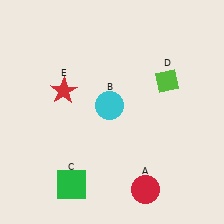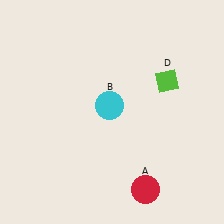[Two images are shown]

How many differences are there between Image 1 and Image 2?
There are 2 differences between the two images.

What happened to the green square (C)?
The green square (C) was removed in Image 2. It was in the bottom-left area of Image 1.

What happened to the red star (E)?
The red star (E) was removed in Image 2. It was in the top-left area of Image 1.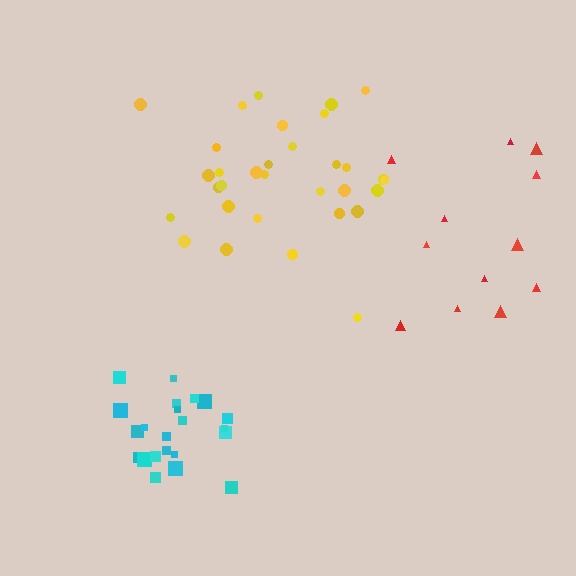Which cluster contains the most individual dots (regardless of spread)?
Yellow (32).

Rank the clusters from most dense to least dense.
cyan, yellow, red.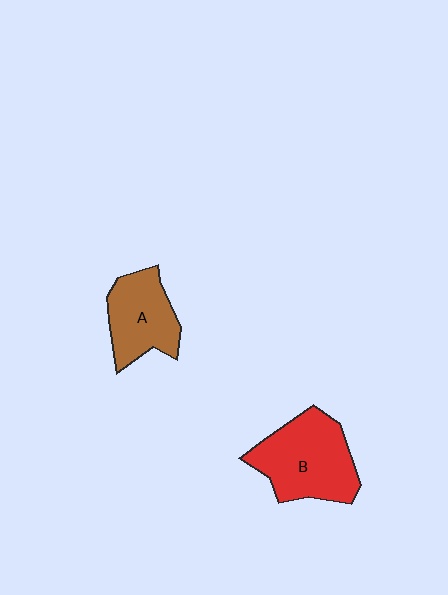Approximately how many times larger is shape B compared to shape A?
Approximately 1.4 times.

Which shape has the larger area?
Shape B (red).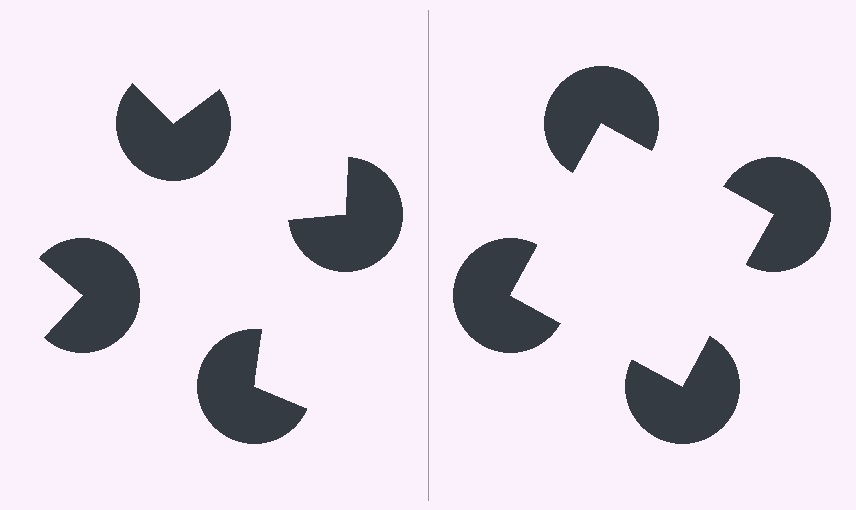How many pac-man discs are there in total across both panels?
8 — 4 on each side.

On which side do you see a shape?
An illusory square appears on the right side. On the left side the wedge cuts are rotated, so no coherent shape forms.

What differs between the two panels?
The pac-man discs are positioned identically on both sides; only the wedge orientations differ. On the right they align to a square; on the left they are misaligned.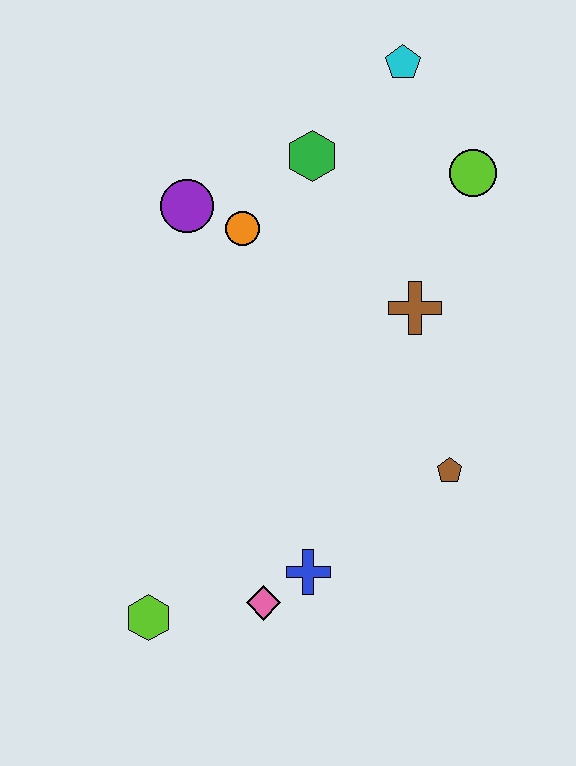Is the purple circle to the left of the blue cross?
Yes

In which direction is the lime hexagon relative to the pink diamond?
The lime hexagon is to the left of the pink diamond.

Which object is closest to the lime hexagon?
The pink diamond is closest to the lime hexagon.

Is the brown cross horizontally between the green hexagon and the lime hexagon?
No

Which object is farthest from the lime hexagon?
The cyan pentagon is farthest from the lime hexagon.